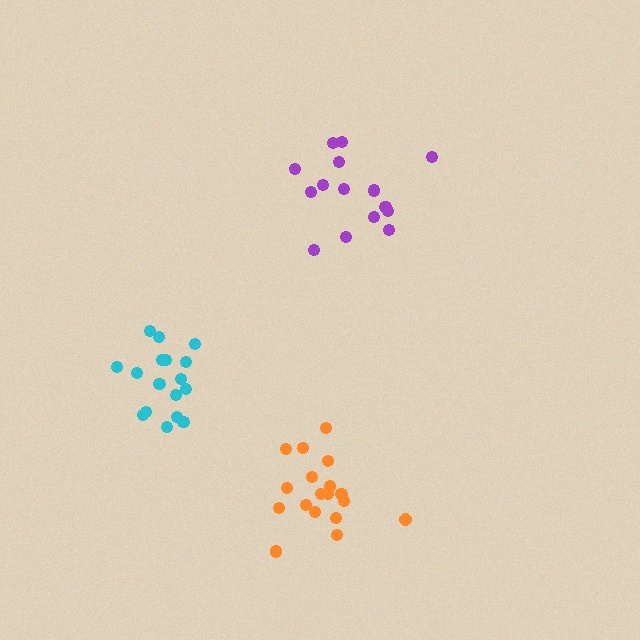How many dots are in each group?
Group 1: 15 dots, Group 2: 18 dots, Group 3: 17 dots (50 total).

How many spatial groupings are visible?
There are 3 spatial groupings.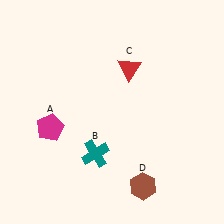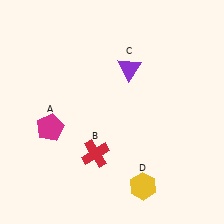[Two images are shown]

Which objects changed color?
B changed from teal to red. C changed from red to purple. D changed from brown to yellow.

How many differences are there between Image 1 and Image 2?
There are 3 differences between the two images.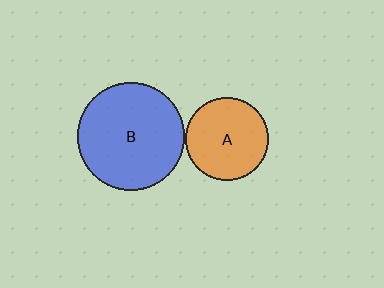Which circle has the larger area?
Circle B (blue).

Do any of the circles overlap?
No, none of the circles overlap.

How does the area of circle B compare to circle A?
Approximately 1.7 times.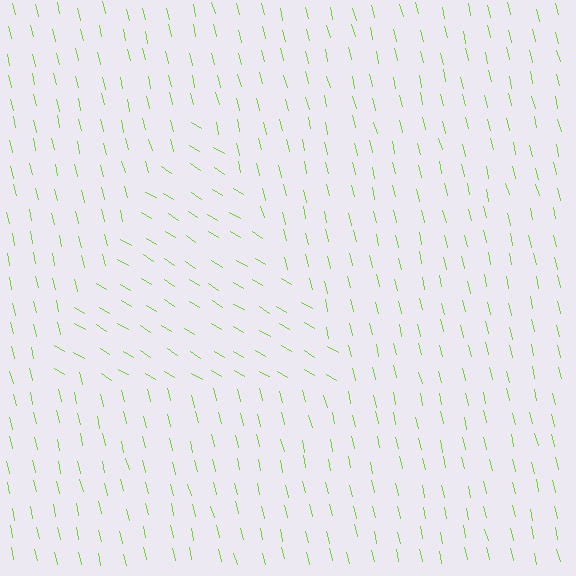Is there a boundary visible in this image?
Yes, there is a texture boundary formed by a change in line orientation.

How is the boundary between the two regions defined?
The boundary is defined purely by a change in line orientation (approximately 45 degrees difference). All lines are the same color and thickness.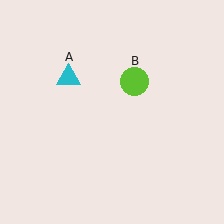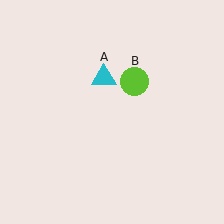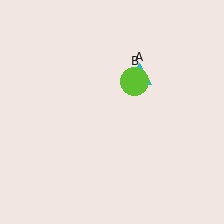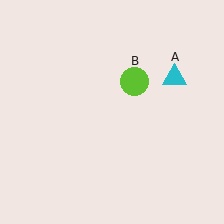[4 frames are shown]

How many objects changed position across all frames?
1 object changed position: cyan triangle (object A).